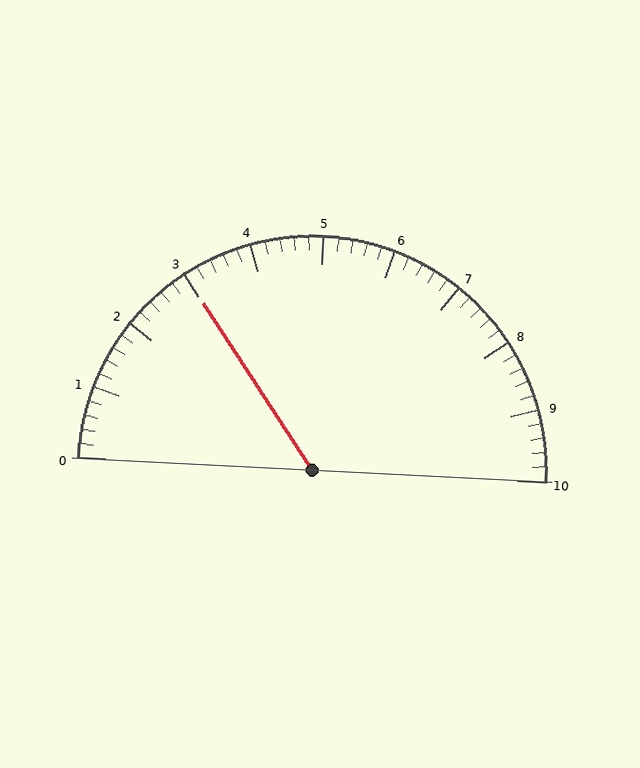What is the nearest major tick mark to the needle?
The nearest major tick mark is 3.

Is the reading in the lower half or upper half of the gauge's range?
The reading is in the lower half of the range (0 to 10).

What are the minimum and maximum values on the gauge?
The gauge ranges from 0 to 10.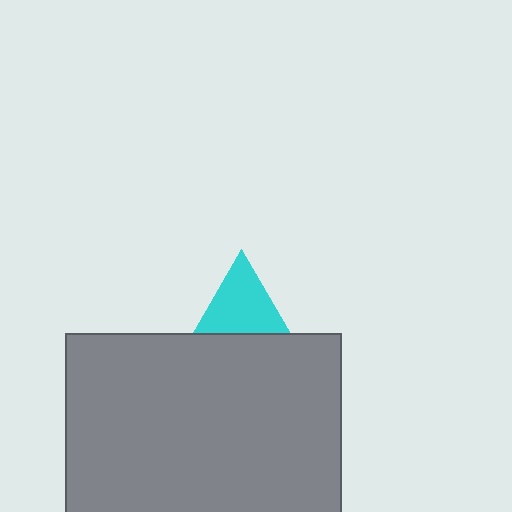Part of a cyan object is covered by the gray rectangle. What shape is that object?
It is a triangle.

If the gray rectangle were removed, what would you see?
You would see the complete cyan triangle.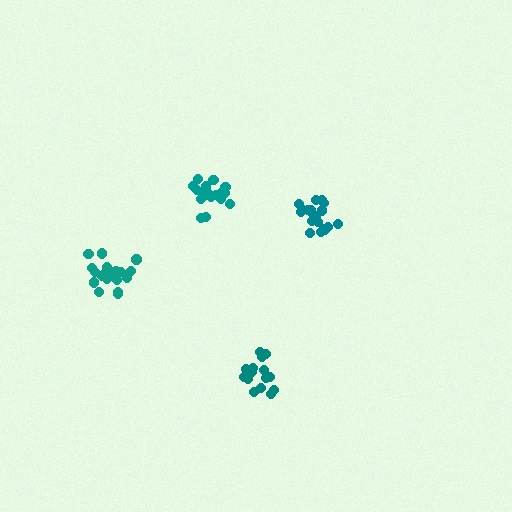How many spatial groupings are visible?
There are 4 spatial groupings.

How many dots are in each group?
Group 1: 20 dots, Group 2: 18 dots, Group 3: 16 dots, Group 4: 19 dots (73 total).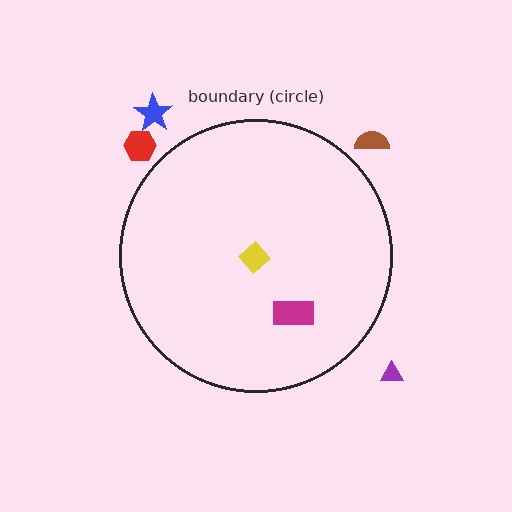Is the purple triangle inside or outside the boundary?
Outside.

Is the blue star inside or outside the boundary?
Outside.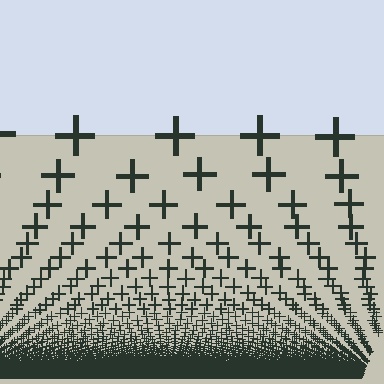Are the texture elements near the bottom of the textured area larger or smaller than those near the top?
Smaller. The gradient is inverted — elements near the bottom are smaller and denser.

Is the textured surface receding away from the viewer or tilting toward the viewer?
The surface appears to tilt toward the viewer. Texture elements get larger and sparser toward the top.